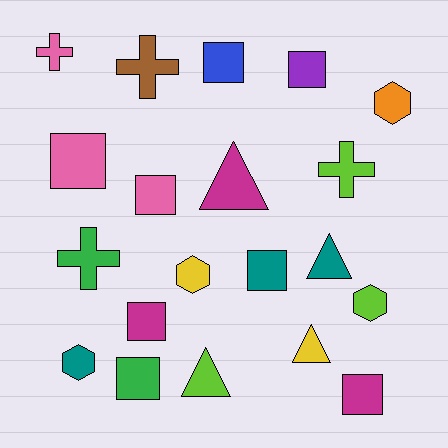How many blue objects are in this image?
There is 1 blue object.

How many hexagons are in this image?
There are 4 hexagons.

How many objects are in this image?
There are 20 objects.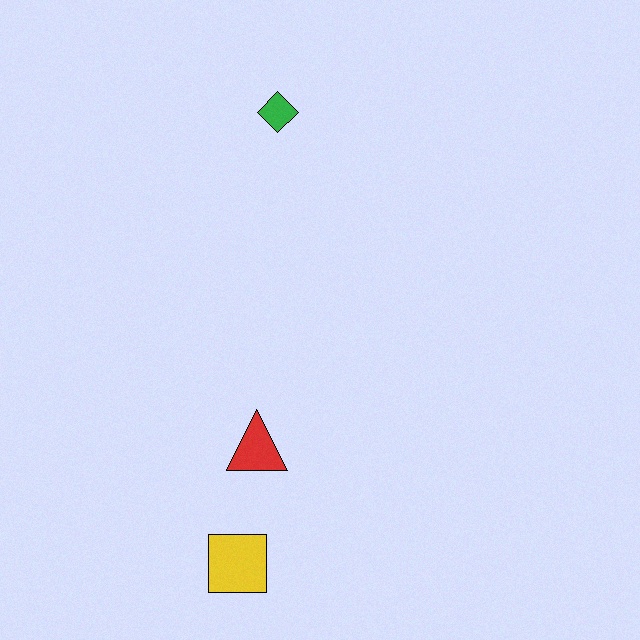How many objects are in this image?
There are 3 objects.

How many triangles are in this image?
There is 1 triangle.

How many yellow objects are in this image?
There is 1 yellow object.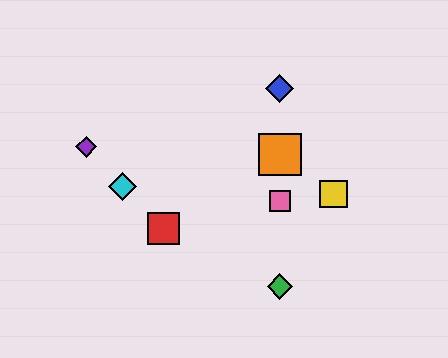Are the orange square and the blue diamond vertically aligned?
Yes, both are at x≈280.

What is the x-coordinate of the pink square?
The pink square is at x≈280.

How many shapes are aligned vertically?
4 shapes (the blue diamond, the green diamond, the orange square, the pink square) are aligned vertically.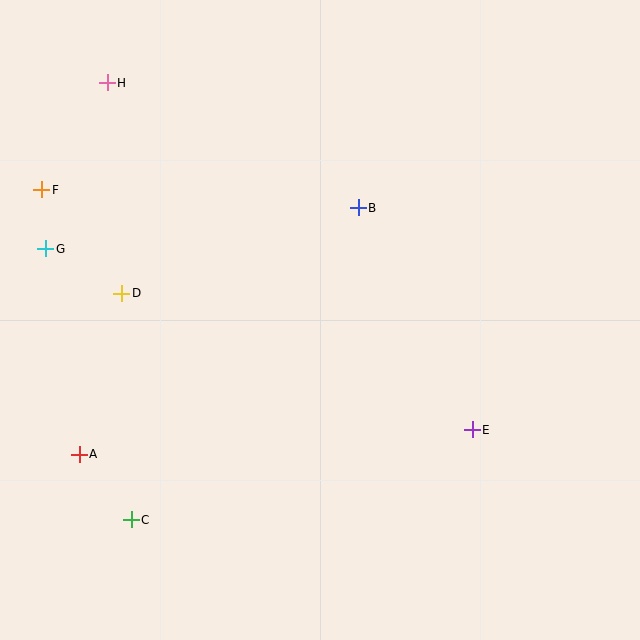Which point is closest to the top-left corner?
Point H is closest to the top-left corner.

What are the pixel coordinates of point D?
Point D is at (122, 293).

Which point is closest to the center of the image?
Point B at (358, 208) is closest to the center.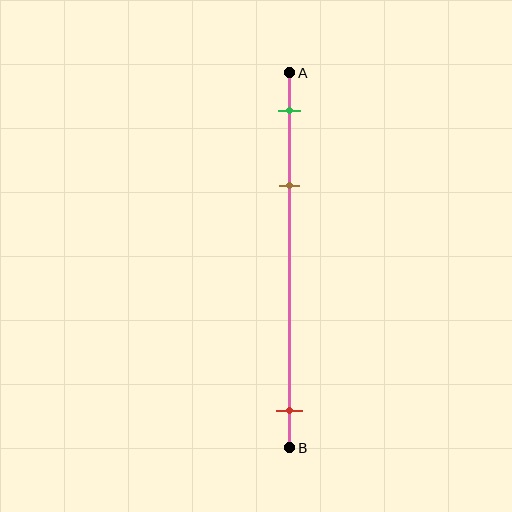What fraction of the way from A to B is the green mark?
The green mark is approximately 10% (0.1) of the way from A to B.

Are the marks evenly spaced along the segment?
No, the marks are not evenly spaced.